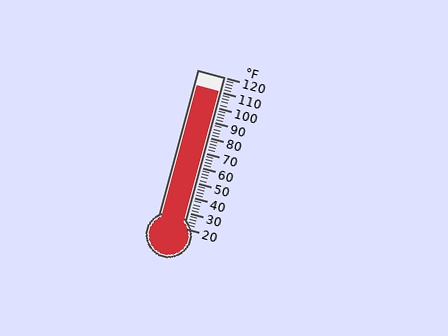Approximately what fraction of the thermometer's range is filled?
The thermometer is filled to approximately 90% of its range.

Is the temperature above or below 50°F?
The temperature is above 50°F.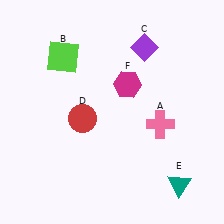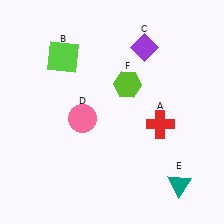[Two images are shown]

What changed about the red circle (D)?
In Image 1, D is red. In Image 2, it changed to pink.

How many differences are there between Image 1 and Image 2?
There are 3 differences between the two images.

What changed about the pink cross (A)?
In Image 1, A is pink. In Image 2, it changed to red.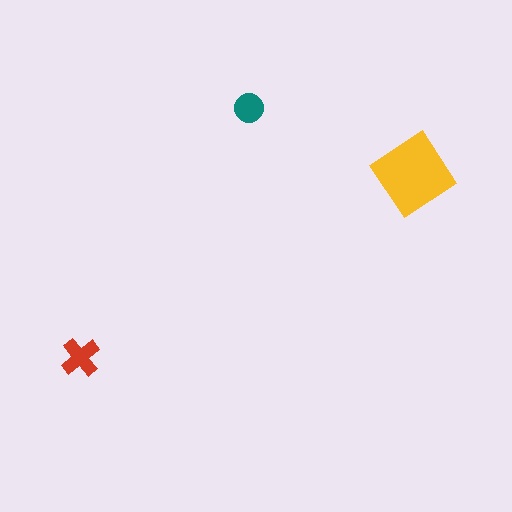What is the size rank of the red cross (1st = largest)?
2nd.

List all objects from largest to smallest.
The yellow diamond, the red cross, the teal circle.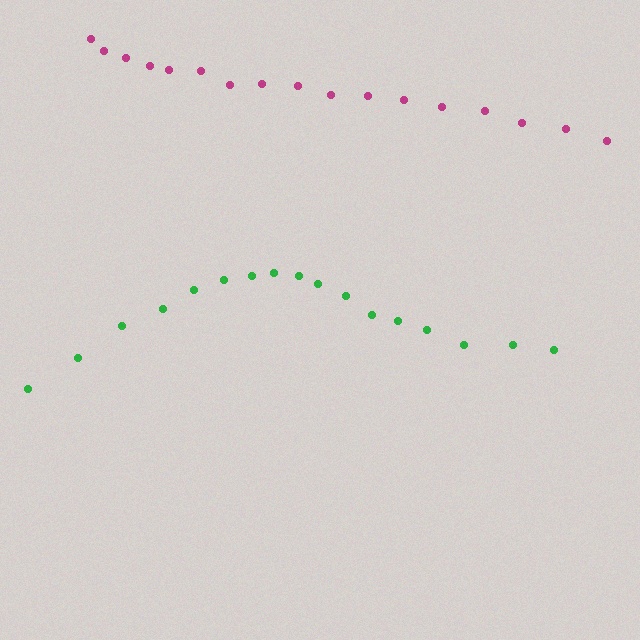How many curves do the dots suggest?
There are 2 distinct paths.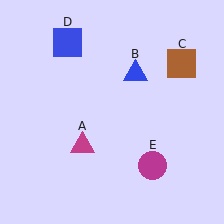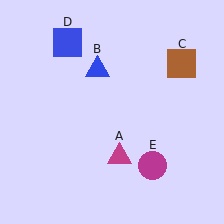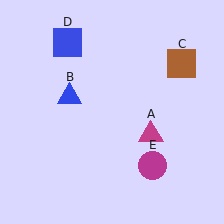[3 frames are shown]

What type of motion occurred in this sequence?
The magenta triangle (object A), blue triangle (object B) rotated counterclockwise around the center of the scene.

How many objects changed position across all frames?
2 objects changed position: magenta triangle (object A), blue triangle (object B).